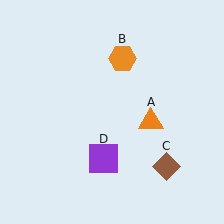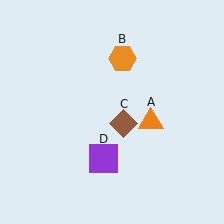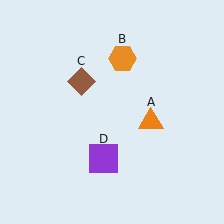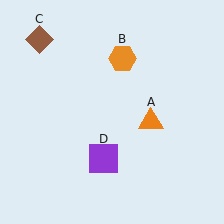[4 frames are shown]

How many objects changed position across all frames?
1 object changed position: brown diamond (object C).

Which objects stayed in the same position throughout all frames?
Orange triangle (object A) and orange hexagon (object B) and purple square (object D) remained stationary.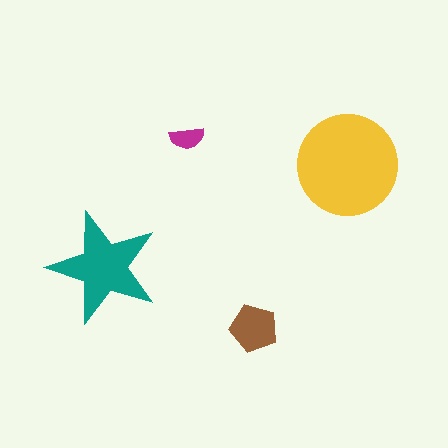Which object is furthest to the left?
The teal star is leftmost.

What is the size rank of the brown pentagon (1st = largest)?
3rd.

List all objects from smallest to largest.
The magenta semicircle, the brown pentagon, the teal star, the yellow circle.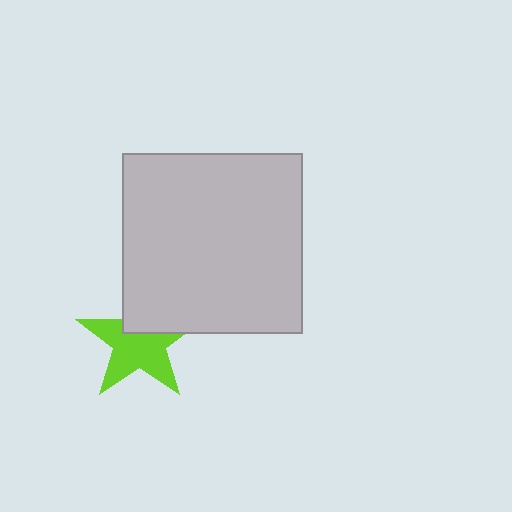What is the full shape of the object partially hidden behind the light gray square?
The partially hidden object is a lime star.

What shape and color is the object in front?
The object in front is a light gray square.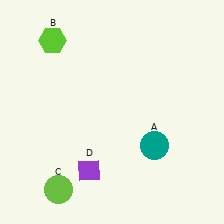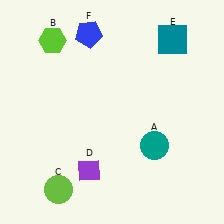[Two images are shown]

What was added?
A teal square (E), a blue pentagon (F) were added in Image 2.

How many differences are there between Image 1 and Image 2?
There are 2 differences between the two images.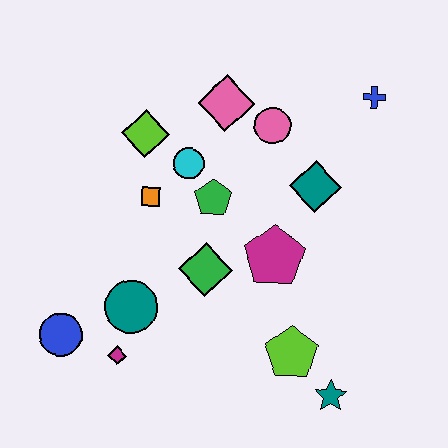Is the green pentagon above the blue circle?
Yes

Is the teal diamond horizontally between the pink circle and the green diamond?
No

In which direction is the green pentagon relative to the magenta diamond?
The green pentagon is above the magenta diamond.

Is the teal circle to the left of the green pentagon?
Yes